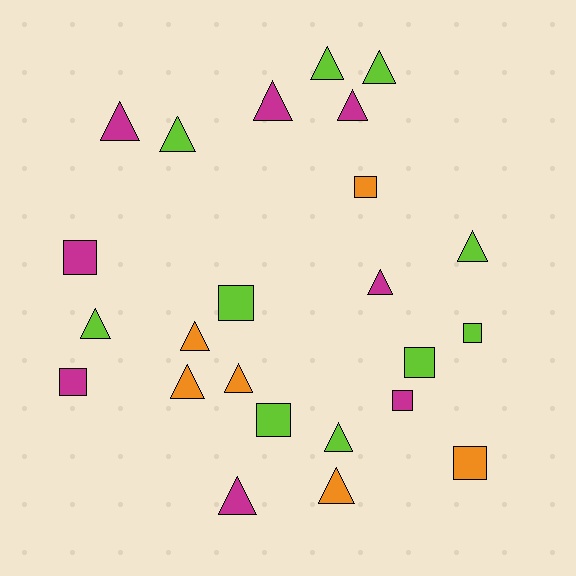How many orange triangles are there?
There are 4 orange triangles.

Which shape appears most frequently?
Triangle, with 15 objects.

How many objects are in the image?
There are 24 objects.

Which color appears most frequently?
Lime, with 10 objects.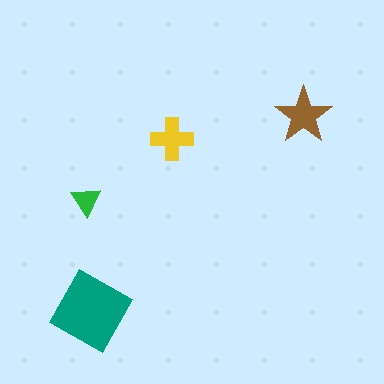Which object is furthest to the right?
The brown star is rightmost.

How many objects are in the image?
There are 4 objects in the image.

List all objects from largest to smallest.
The teal square, the brown star, the yellow cross, the green triangle.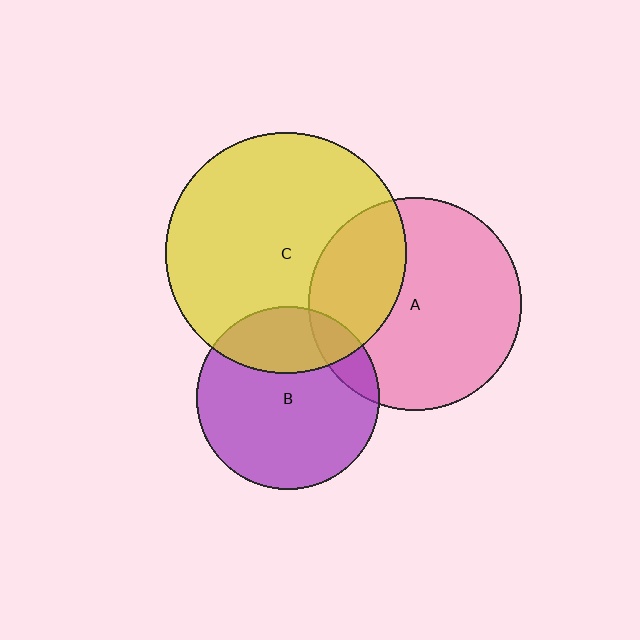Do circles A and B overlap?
Yes.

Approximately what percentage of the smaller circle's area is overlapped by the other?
Approximately 10%.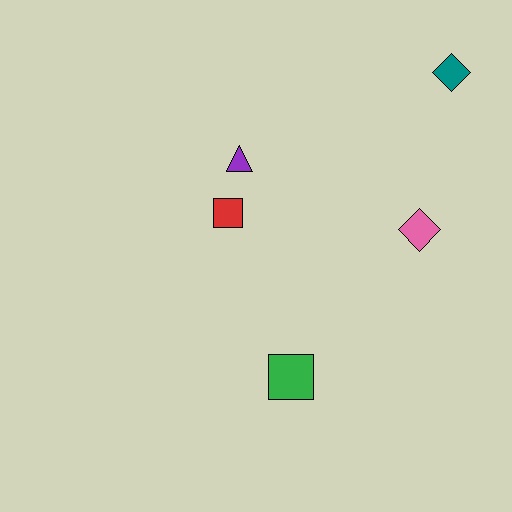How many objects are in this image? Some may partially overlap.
There are 5 objects.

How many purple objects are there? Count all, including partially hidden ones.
There is 1 purple object.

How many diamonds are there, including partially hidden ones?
There are 2 diamonds.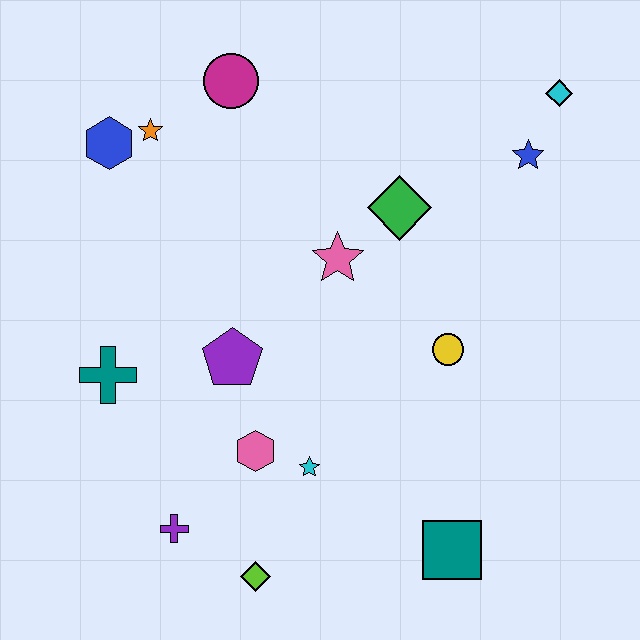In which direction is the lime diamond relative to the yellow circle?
The lime diamond is below the yellow circle.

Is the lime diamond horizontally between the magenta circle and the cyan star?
Yes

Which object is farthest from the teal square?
The blue hexagon is farthest from the teal square.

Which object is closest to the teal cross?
The purple pentagon is closest to the teal cross.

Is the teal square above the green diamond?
No